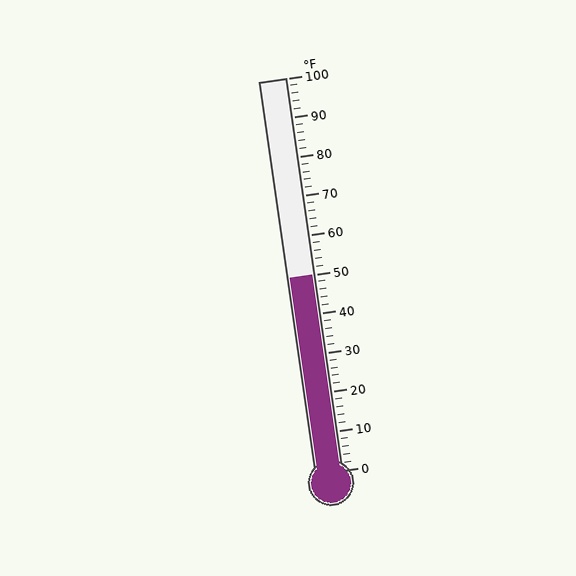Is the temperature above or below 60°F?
The temperature is below 60°F.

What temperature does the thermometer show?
The thermometer shows approximately 50°F.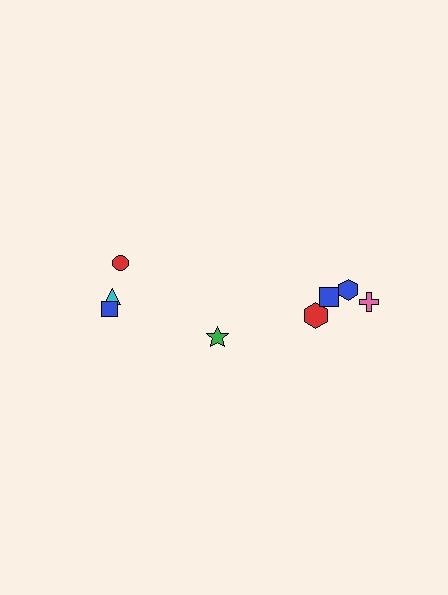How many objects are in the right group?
There are 5 objects.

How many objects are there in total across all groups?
There are 8 objects.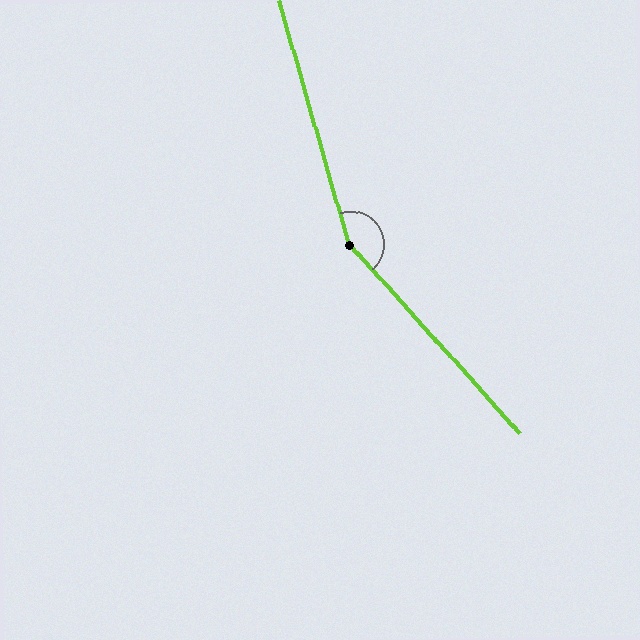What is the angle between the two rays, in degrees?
Approximately 154 degrees.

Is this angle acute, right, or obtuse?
It is obtuse.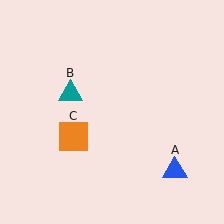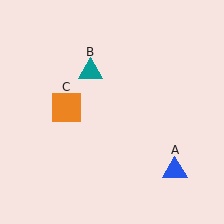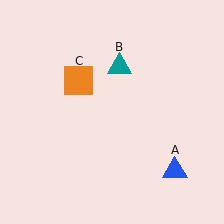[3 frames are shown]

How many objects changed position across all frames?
2 objects changed position: teal triangle (object B), orange square (object C).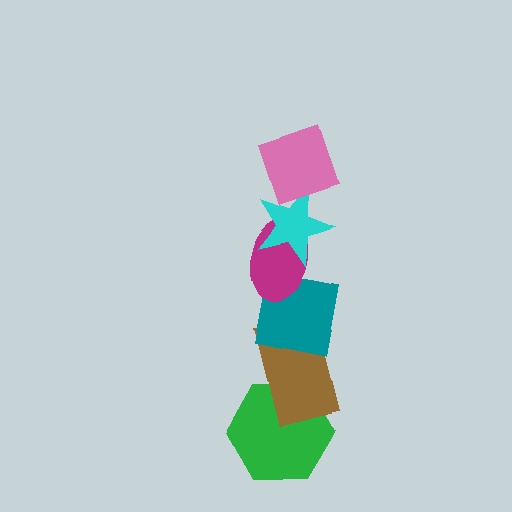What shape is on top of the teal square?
The magenta ellipse is on top of the teal square.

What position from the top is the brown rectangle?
The brown rectangle is 5th from the top.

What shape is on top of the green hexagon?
The brown rectangle is on top of the green hexagon.